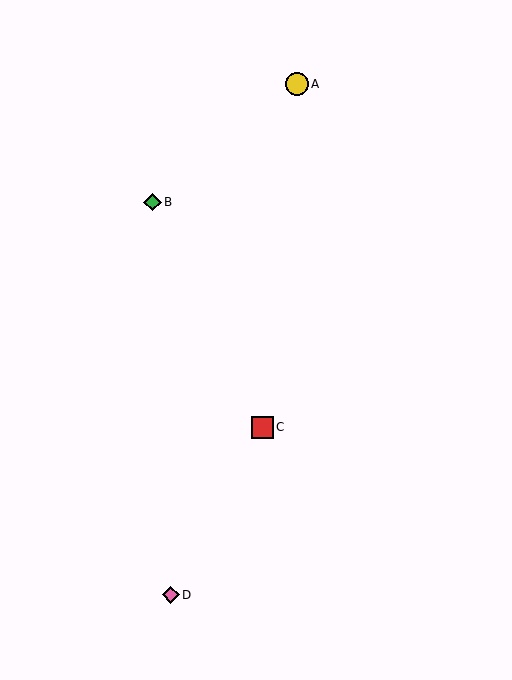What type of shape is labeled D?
Shape D is a pink diamond.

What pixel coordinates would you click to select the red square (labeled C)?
Click at (262, 427) to select the red square C.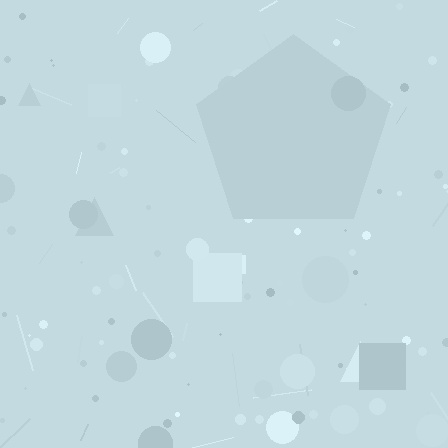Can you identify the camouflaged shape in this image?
The camouflaged shape is a pentagon.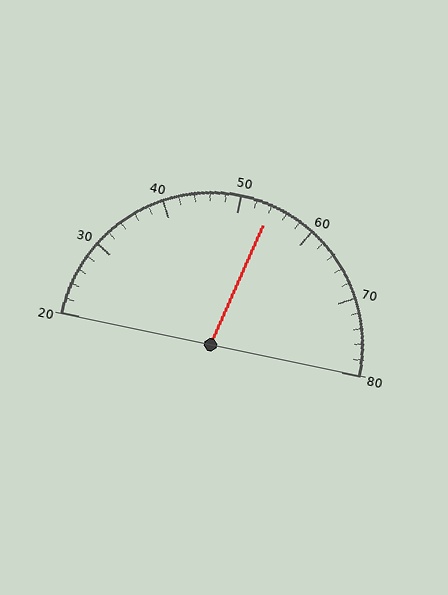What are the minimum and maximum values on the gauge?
The gauge ranges from 20 to 80.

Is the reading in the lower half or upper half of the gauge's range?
The reading is in the upper half of the range (20 to 80).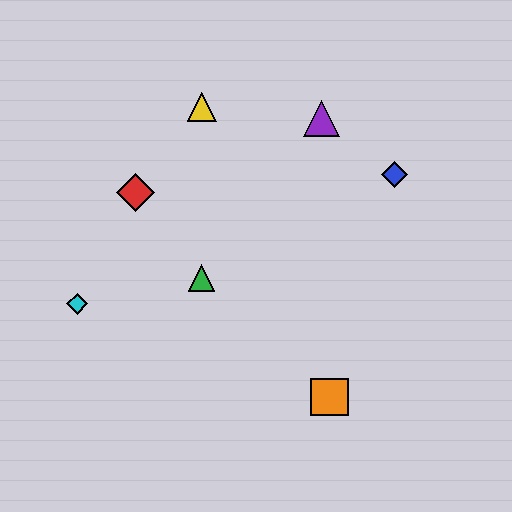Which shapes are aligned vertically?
The green triangle, the yellow triangle are aligned vertically.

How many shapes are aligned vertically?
2 shapes (the green triangle, the yellow triangle) are aligned vertically.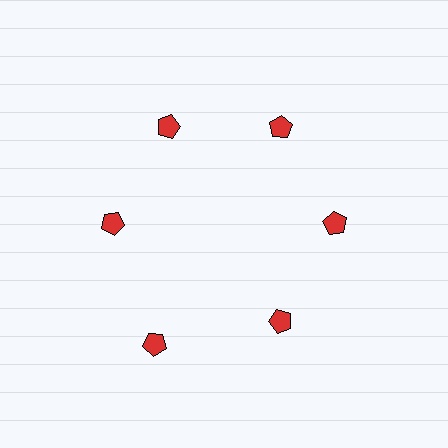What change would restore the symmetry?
The symmetry would be restored by moving it inward, back onto the ring so that all 6 pentagons sit at equal angles and equal distance from the center.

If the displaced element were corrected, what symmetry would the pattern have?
It would have 6-fold rotational symmetry — the pattern would map onto itself every 60 degrees.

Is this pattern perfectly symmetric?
No. The 6 red pentagons are arranged in a ring, but one element near the 7 o'clock position is pushed outward from the center, breaking the 6-fold rotational symmetry.